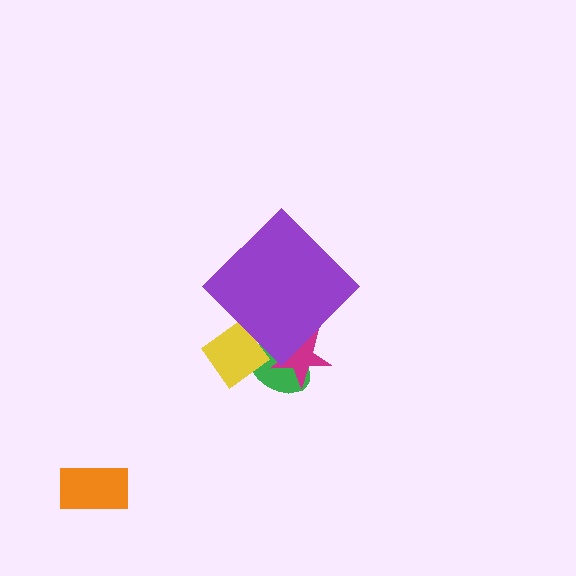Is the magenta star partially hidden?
Yes, the magenta star is partially hidden behind the purple diamond.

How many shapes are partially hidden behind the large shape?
3 shapes are partially hidden.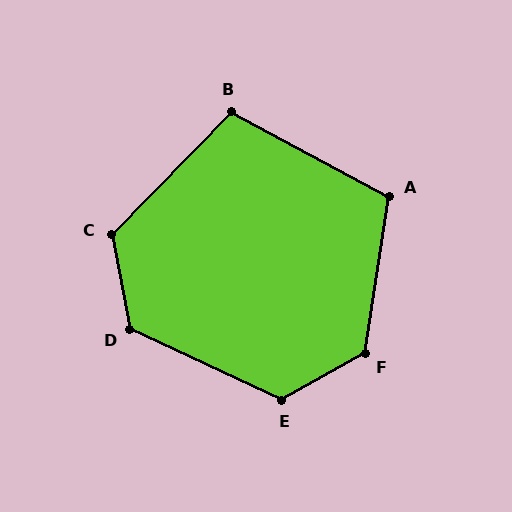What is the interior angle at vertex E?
Approximately 126 degrees (obtuse).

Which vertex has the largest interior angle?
F, at approximately 128 degrees.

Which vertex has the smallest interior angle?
B, at approximately 106 degrees.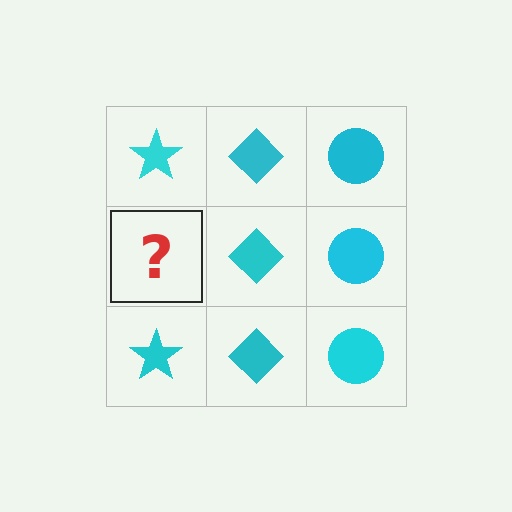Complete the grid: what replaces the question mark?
The question mark should be replaced with a cyan star.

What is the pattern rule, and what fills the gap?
The rule is that each column has a consistent shape. The gap should be filled with a cyan star.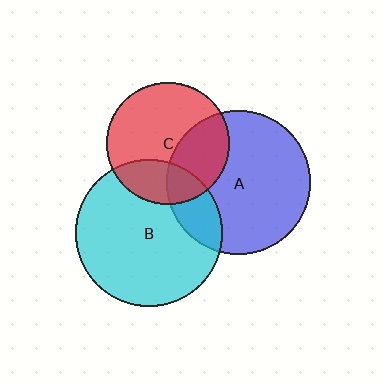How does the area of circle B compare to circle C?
Approximately 1.4 times.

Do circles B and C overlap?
Yes.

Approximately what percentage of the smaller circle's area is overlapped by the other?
Approximately 25%.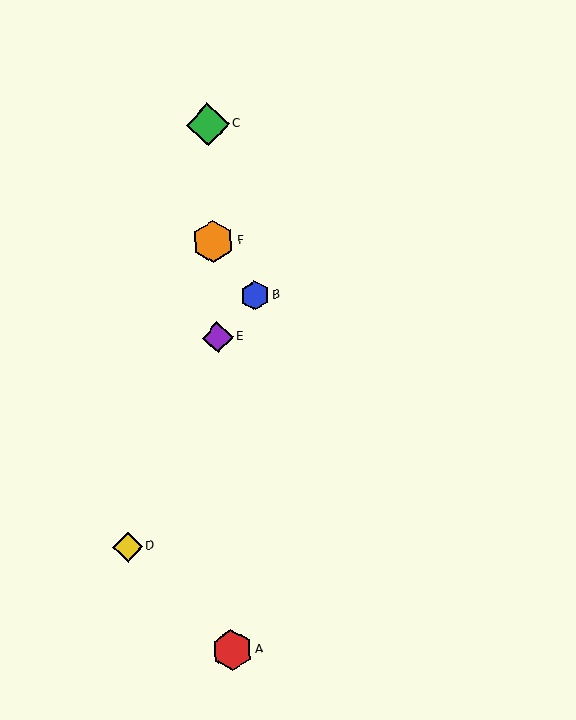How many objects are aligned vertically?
4 objects (A, C, E, F) are aligned vertically.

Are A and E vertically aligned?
Yes, both are at x≈232.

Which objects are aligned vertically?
Objects A, C, E, F are aligned vertically.